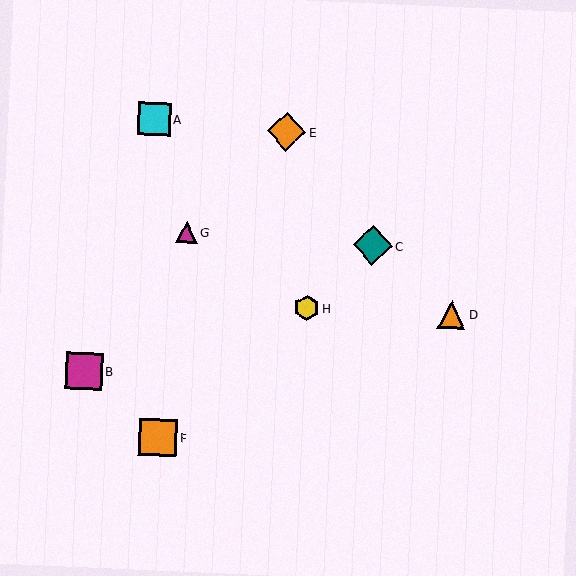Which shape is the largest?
The teal diamond (labeled C) is the largest.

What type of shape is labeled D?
Shape D is an orange triangle.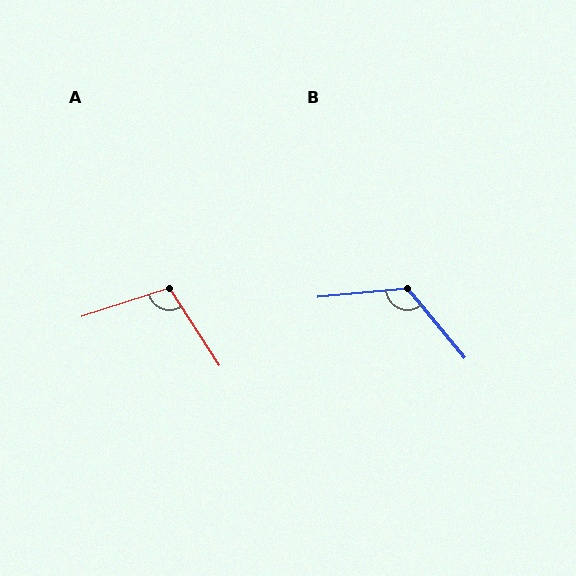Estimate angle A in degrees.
Approximately 105 degrees.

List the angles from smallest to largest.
A (105°), B (124°).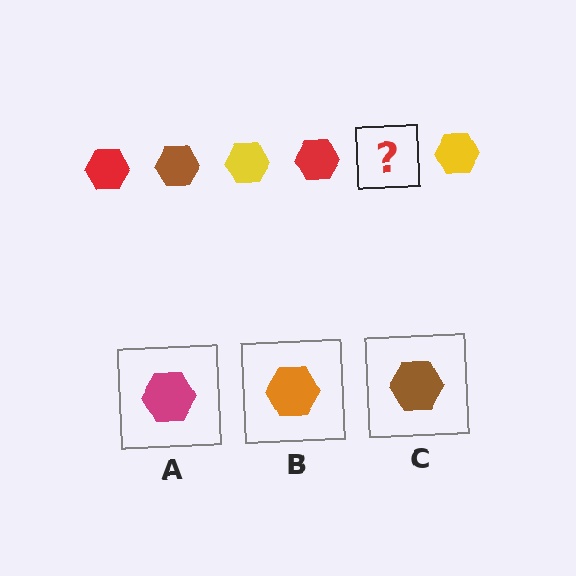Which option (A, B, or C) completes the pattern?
C.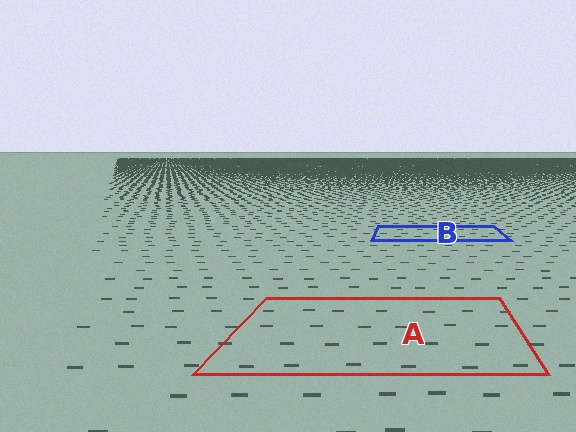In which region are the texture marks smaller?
The texture marks are smaller in region B, because it is farther away.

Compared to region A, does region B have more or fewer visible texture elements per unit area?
Region B has more texture elements per unit area — they are packed more densely because it is farther away.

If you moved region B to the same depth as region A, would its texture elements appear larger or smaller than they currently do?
They would appear larger. At a closer depth, the same texture elements are projected at a bigger on-screen size.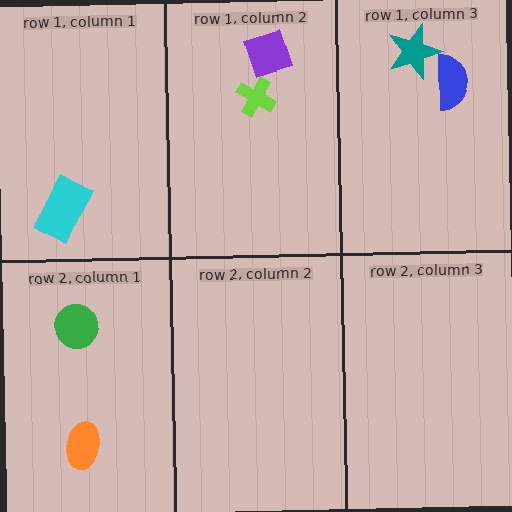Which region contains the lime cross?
The row 1, column 2 region.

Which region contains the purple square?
The row 1, column 2 region.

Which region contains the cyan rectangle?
The row 1, column 1 region.